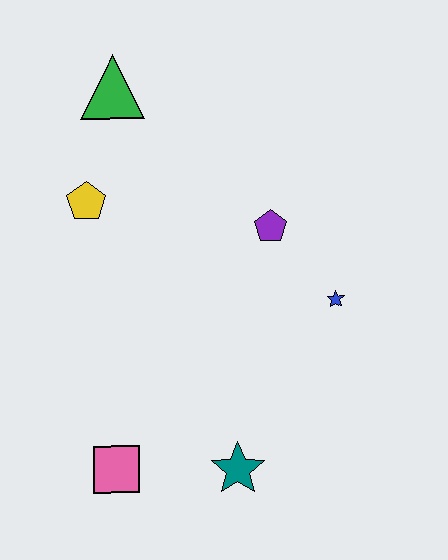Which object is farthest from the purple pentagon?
The pink square is farthest from the purple pentagon.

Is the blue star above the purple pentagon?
No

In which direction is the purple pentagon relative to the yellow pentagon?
The purple pentagon is to the right of the yellow pentagon.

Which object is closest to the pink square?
The teal star is closest to the pink square.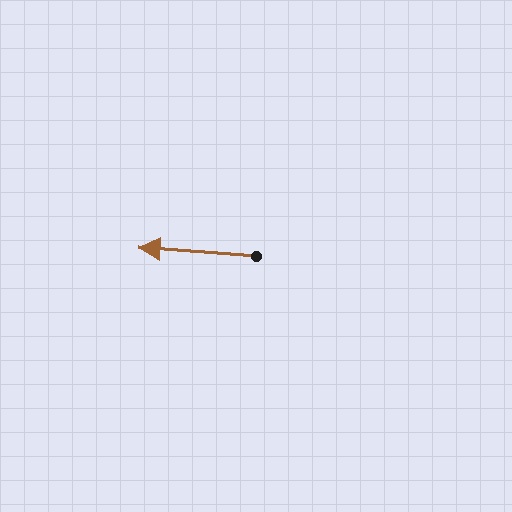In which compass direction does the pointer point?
West.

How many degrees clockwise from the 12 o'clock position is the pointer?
Approximately 274 degrees.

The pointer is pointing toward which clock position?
Roughly 9 o'clock.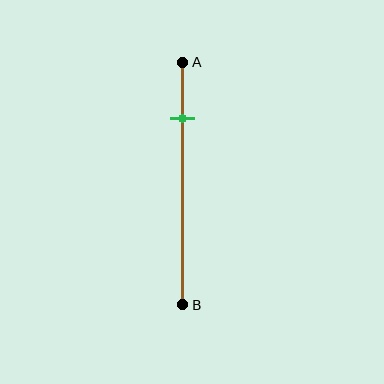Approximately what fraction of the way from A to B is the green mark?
The green mark is approximately 25% of the way from A to B.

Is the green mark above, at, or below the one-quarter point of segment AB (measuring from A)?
The green mark is approximately at the one-quarter point of segment AB.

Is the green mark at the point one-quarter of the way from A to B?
Yes, the mark is approximately at the one-quarter point.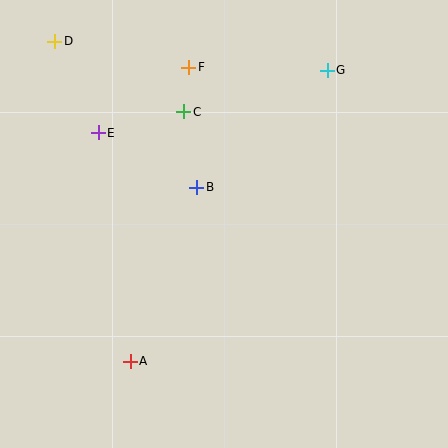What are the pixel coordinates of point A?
Point A is at (130, 361).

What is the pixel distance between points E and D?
The distance between E and D is 101 pixels.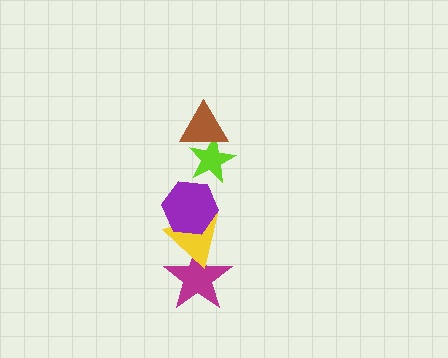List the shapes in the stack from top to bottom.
From top to bottom: the brown triangle, the lime star, the purple hexagon, the yellow triangle, the magenta star.